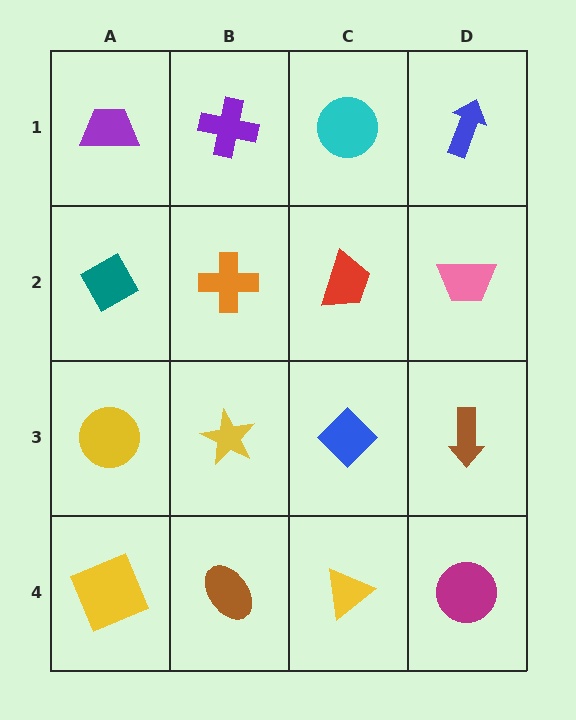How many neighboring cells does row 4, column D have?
2.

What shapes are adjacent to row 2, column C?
A cyan circle (row 1, column C), a blue diamond (row 3, column C), an orange cross (row 2, column B), a pink trapezoid (row 2, column D).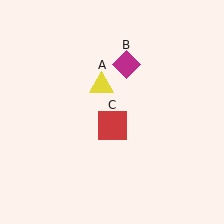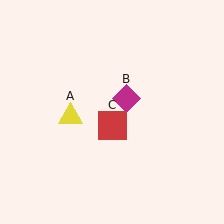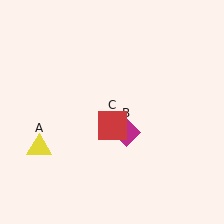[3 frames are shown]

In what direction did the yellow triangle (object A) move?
The yellow triangle (object A) moved down and to the left.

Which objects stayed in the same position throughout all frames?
Red square (object C) remained stationary.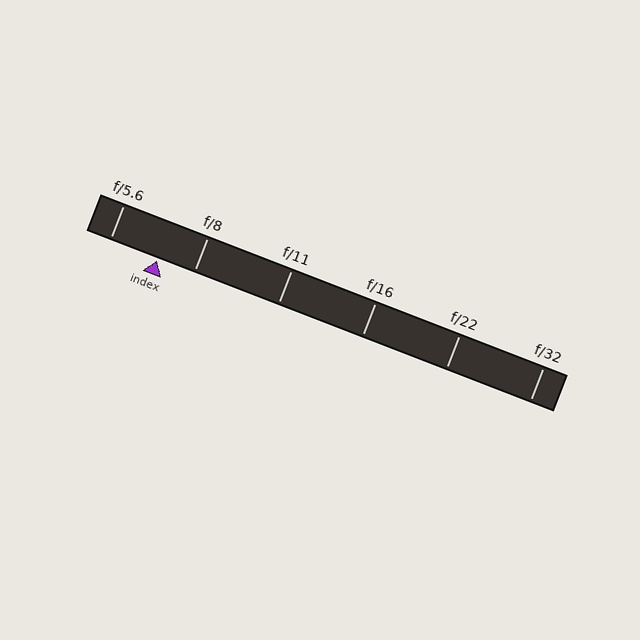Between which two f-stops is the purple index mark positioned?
The index mark is between f/5.6 and f/8.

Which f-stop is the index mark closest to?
The index mark is closest to f/8.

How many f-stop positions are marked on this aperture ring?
There are 6 f-stop positions marked.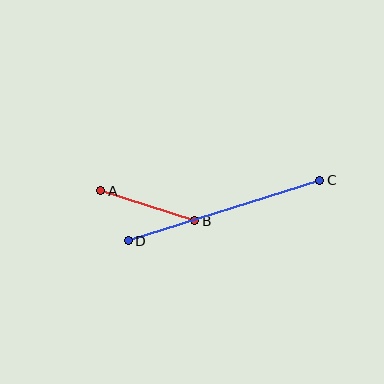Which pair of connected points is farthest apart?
Points C and D are farthest apart.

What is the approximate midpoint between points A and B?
The midpoint is at approximately (148, 206) pixels.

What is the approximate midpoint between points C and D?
The midpoint is at approximately (224, 211) pixels.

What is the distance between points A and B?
The distance is approximately 99 pixels.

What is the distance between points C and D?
The distance is approximately 201 pixels.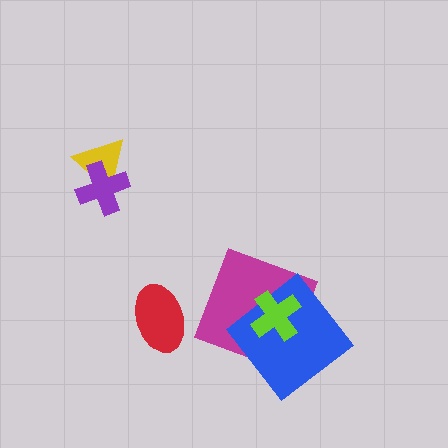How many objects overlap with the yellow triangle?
1 object overlaps with the yellow triangle.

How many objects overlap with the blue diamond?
2 objects overlap with the blue diamond.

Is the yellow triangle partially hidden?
Yes, it is partially covered by another shape.